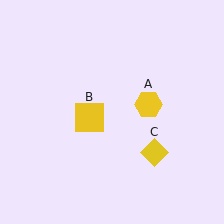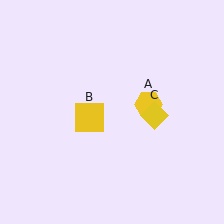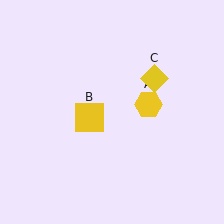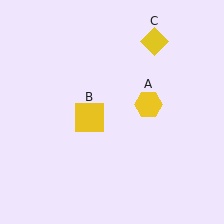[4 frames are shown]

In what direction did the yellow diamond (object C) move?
The yellow diamond (object C) moved up.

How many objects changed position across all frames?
1 object changed position: yellow diamond (object C).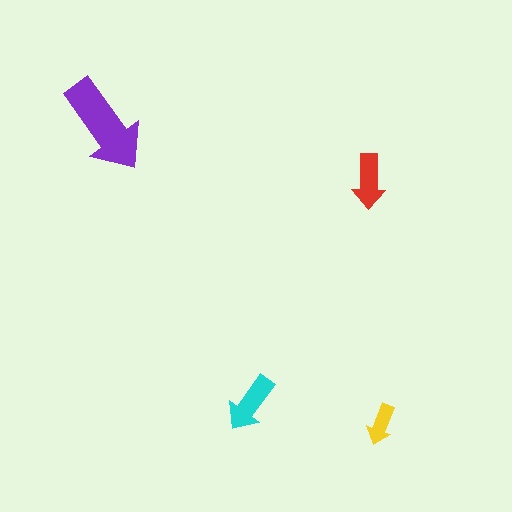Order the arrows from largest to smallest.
the purple one, the cyan one, the red one, the yellow one.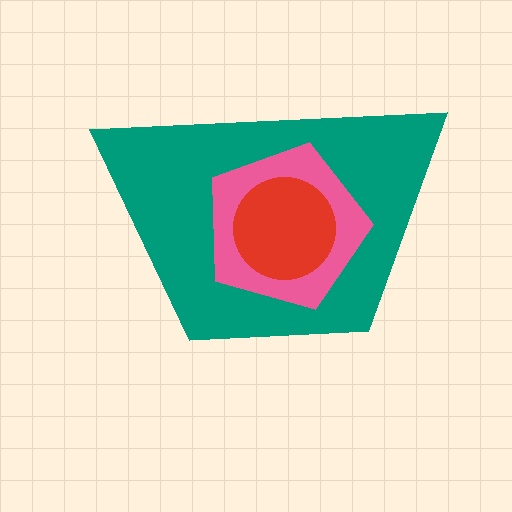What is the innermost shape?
The red circle.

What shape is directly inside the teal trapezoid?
The pink pentagon.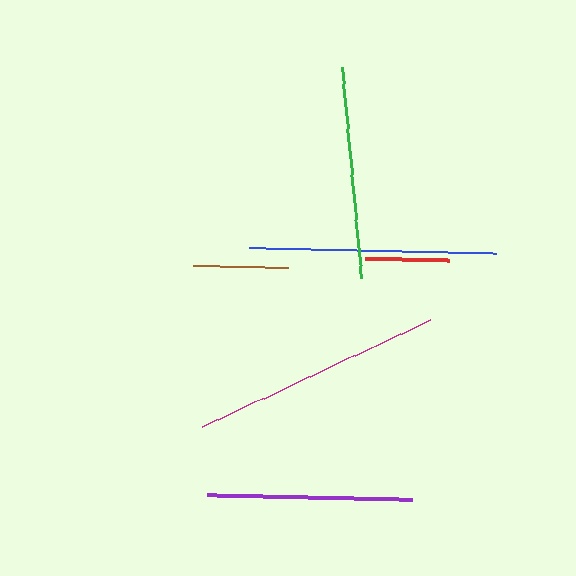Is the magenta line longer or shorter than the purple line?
The magenta line is longer than the purple line.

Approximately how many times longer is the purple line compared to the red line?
The purple line is approximately 2.4 times the length of the red line.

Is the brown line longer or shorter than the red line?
The brown line is longer than the red line.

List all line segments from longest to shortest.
From longest to shortest: magenta, blue, green, purple, brown, red.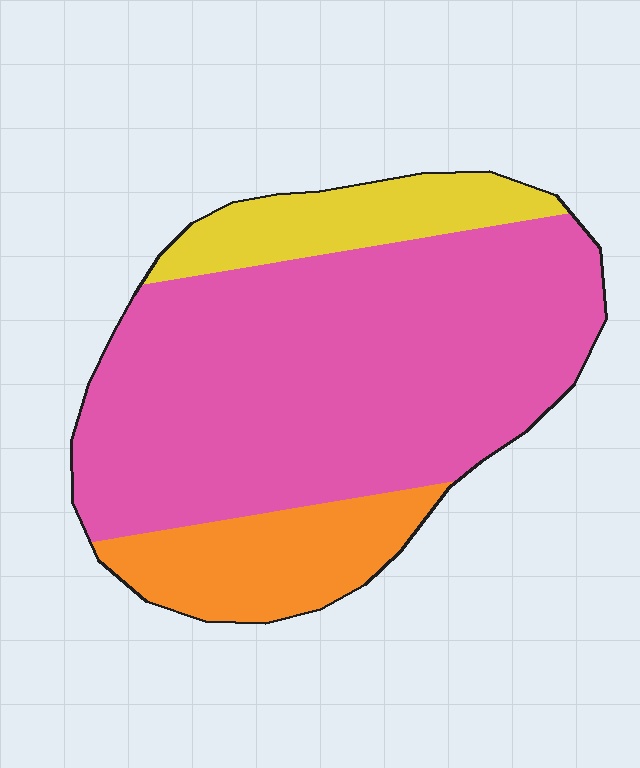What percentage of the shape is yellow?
Yellow covers roughly 15% of the shape.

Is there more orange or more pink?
Pink.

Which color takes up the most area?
Pink, at roughly 70%.